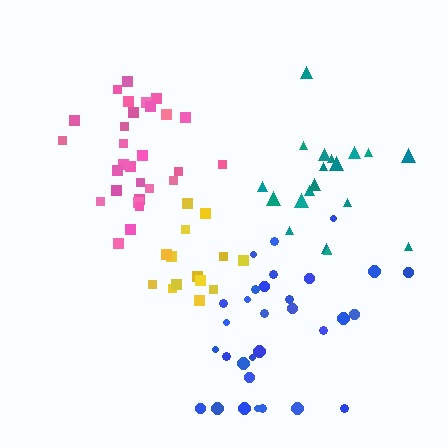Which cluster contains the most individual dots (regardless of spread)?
Blue (31).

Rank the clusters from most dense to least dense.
pink, yellow, blue, teal.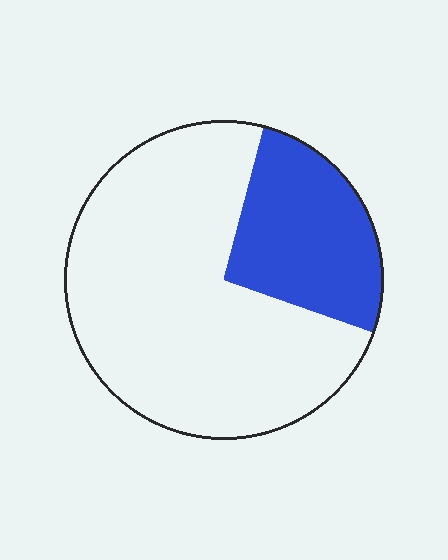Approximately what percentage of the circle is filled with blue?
Approximately 25%.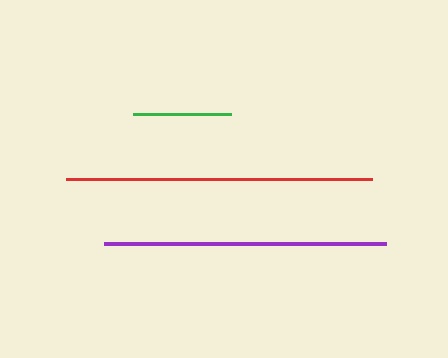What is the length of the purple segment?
The purple segment is approximately 282 pixels long.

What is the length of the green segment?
The green segment is approximately 98 pixels long.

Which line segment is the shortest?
The green line is the shortest at approximately 98 pixels.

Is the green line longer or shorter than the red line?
The red line is longer than the green line.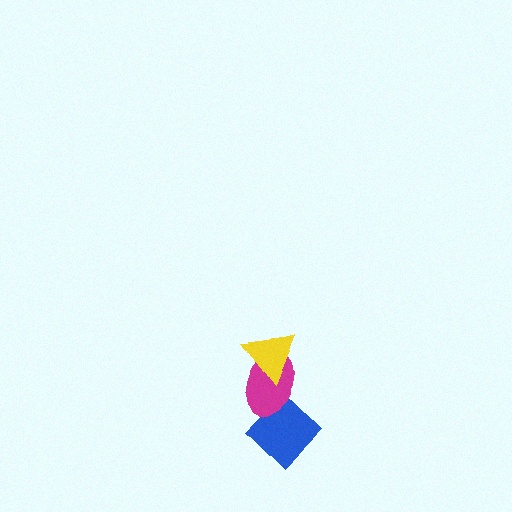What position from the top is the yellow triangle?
The yellow triangle is 1st from the top.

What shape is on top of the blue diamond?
The magenta ellipse is on top of the blue diamond.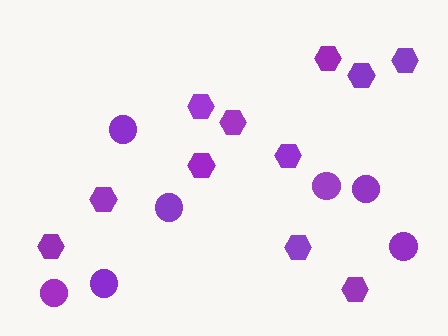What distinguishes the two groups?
There are 2 groups: one group of hexagons (11) and one group of circles (7).